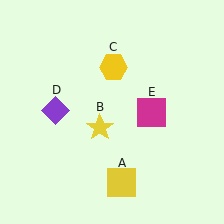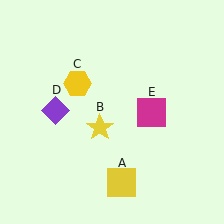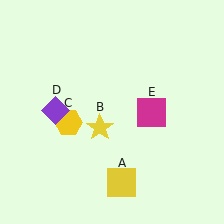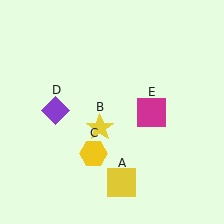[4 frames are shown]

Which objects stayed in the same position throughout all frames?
Yellow square (object A) and yellow star (object B) and purple diamond (object D) and magenta square (object E) remained stationary.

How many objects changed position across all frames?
1 object changed position: yellow hexagon (object C).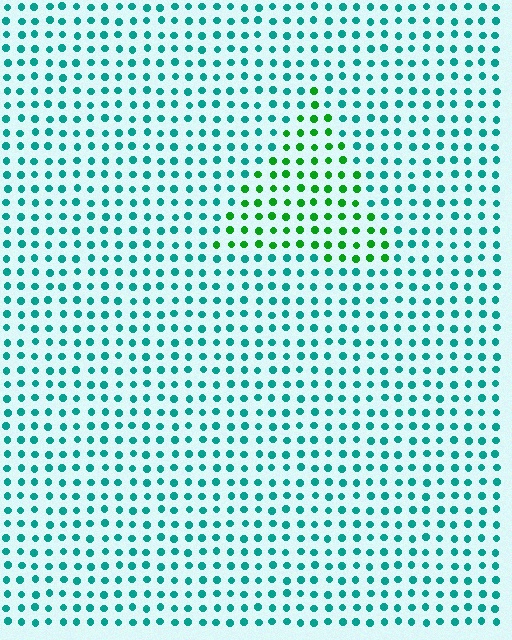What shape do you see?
I see a triangle.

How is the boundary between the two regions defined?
The boundary is defined purely by a slight shift in hue (about 47 degrees). Spacing, size, and orientation are identical on both sides.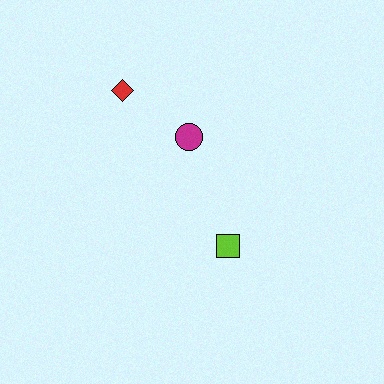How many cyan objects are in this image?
There are no cyan objects.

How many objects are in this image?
There are 3 objects.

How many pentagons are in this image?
There are no pentagons.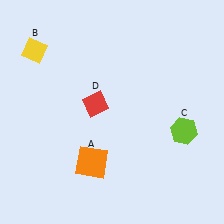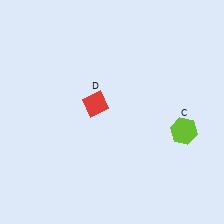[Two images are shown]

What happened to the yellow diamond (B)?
The yellow diamond (B) was removed in Image 2. It was in the top-left area of Image 1.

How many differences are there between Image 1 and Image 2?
There are 2 differences between the two images.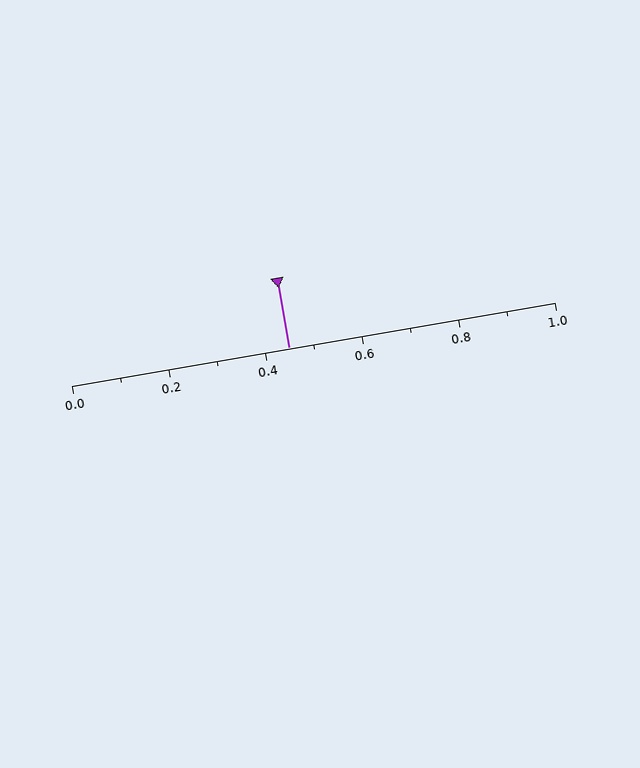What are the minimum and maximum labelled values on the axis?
The axis runs from 0.0 to 1.0.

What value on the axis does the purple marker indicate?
The marker indicates approximately 0.45.